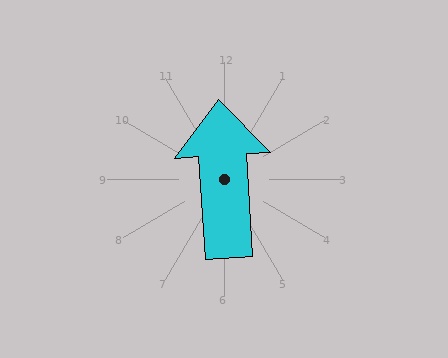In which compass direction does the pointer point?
North.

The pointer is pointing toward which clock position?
Roughly 12 o'clock.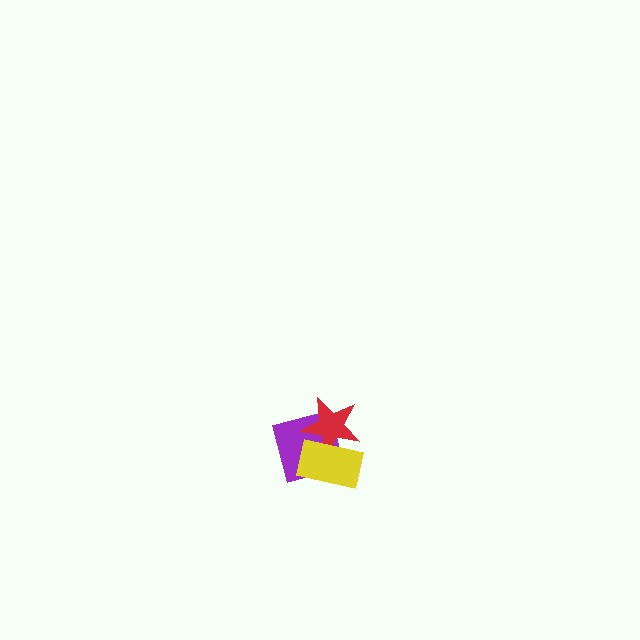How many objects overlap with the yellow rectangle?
2 objects overlap with the yellow rectangle.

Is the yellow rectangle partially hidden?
No, no other shape covers it.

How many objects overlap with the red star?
2 objects overlap with the red star.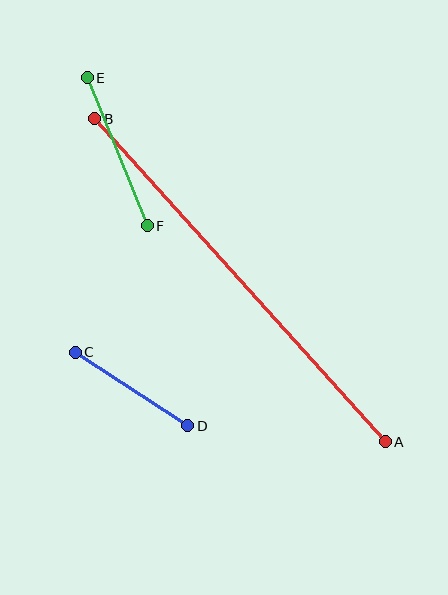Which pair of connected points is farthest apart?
Points A and B are farthest apart.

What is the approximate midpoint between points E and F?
The midpoint is at approximately (117, 152) pixels.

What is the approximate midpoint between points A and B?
The midpoint is at approximately (240, 280) pixels.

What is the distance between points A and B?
The distance is approximately 434 pixels.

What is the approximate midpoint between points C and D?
The midpoint is at approximately (132, 389) pixels.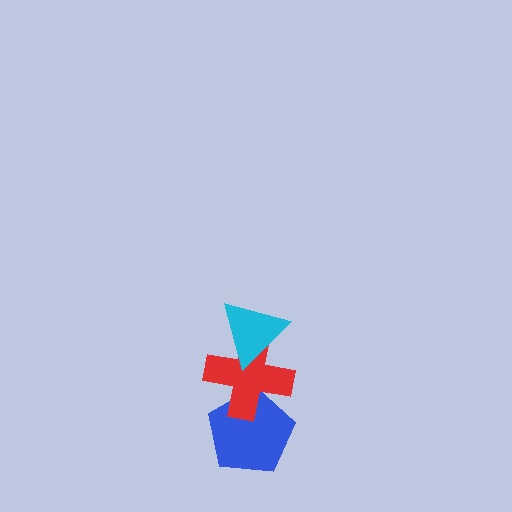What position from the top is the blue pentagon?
The blue pentagon is 3rd from the top.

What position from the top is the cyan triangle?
The cyan triangle is 1st from the top.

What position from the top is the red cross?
The red cross is 2nd from the top.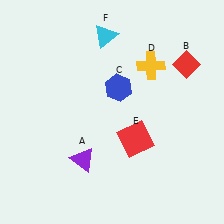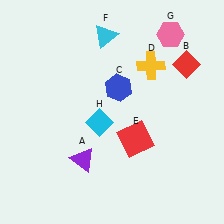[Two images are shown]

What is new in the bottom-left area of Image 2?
A cyan diamond (H) was added in the bottom-left area of Image 2.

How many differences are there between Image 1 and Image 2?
There are 2 differences between the two images.